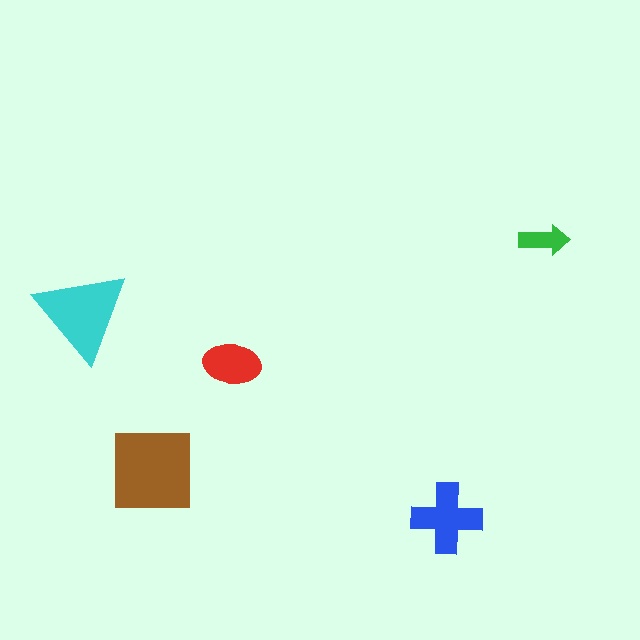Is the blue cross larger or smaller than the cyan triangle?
Smaller.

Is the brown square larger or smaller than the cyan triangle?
Larger.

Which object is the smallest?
The green arrow.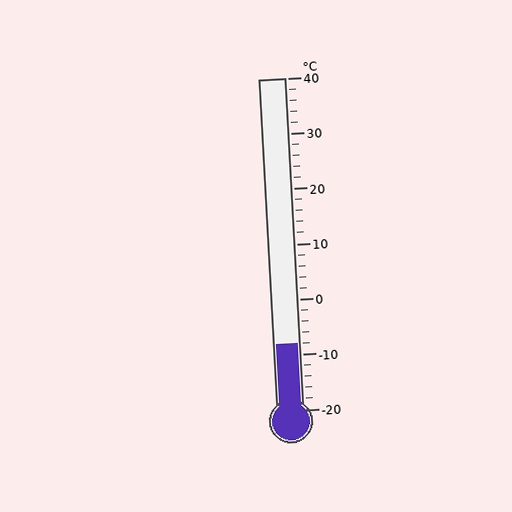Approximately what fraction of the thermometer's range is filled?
The thermometer is filled to approximately 20% of its range.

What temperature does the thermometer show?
The thermometer shows approximately -8°C.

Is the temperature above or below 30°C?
The temperature is below 30°C.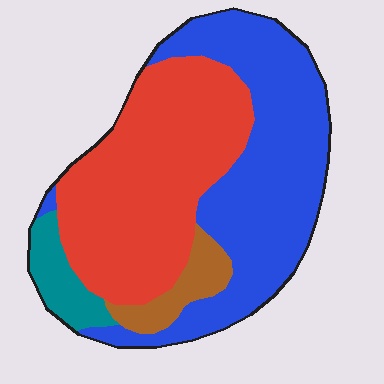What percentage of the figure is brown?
Brown covers around 5% of the figure.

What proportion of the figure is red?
Red covers about 45% of the figure.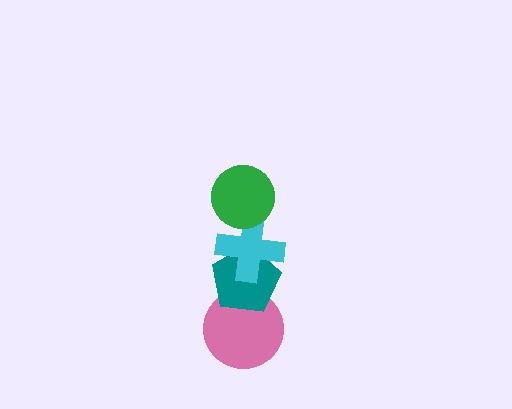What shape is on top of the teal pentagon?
The cyan cross is on top of the teal pentagon.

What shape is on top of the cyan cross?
The green circle is on top of the cyan cross.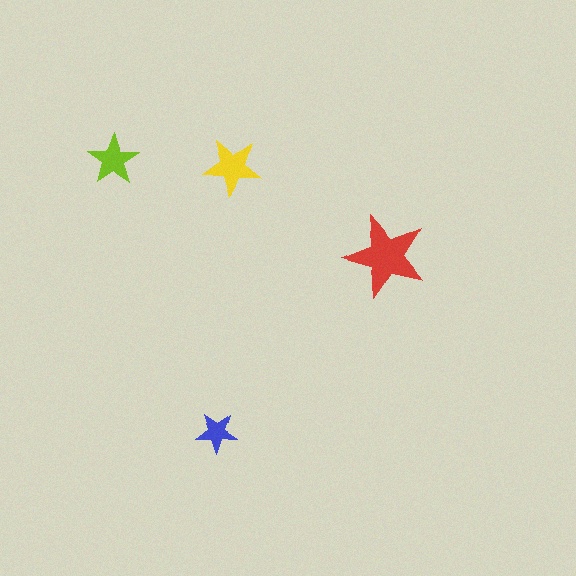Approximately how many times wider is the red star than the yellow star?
About 1.5 times wider.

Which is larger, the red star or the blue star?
The red one.